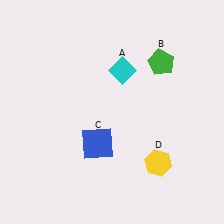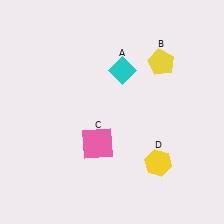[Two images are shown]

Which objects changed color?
B changed from green to yellow. C changed from blue to pink.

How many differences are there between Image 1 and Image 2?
There are 2 differences between the two images.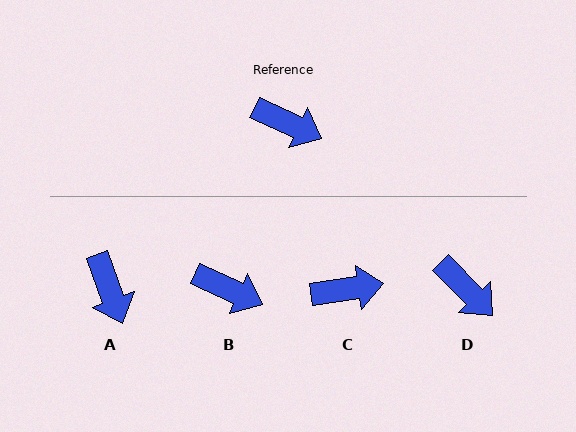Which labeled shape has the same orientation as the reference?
B.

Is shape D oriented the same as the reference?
No, it is off by about 21 degrees.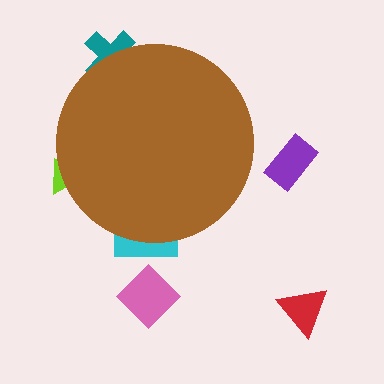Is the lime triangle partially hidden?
Yes, the lime triangle is partially hidden behind the brown circle.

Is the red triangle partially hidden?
No, the red triangle is fully visible.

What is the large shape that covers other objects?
A brown circle.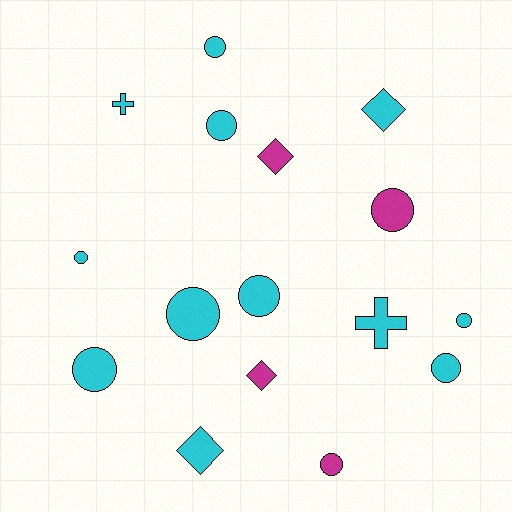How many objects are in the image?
There are 16 objects.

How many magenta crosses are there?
There are no magenta crosses.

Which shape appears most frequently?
Circle, with 10 objects.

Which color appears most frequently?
Cyan, with 12 objects.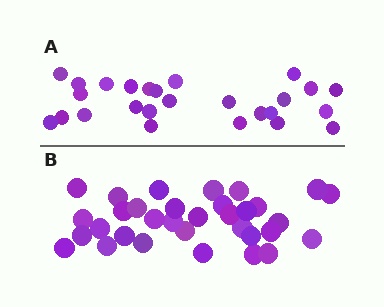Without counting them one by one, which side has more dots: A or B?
Region B (the bottom region) has more dots.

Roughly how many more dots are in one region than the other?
Region B has roughly 8 or so more dots than region A.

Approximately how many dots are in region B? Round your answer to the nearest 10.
About 30 dots. (The exact count is 33, which rounds to 30.)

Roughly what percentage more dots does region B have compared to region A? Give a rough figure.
About 25% more.